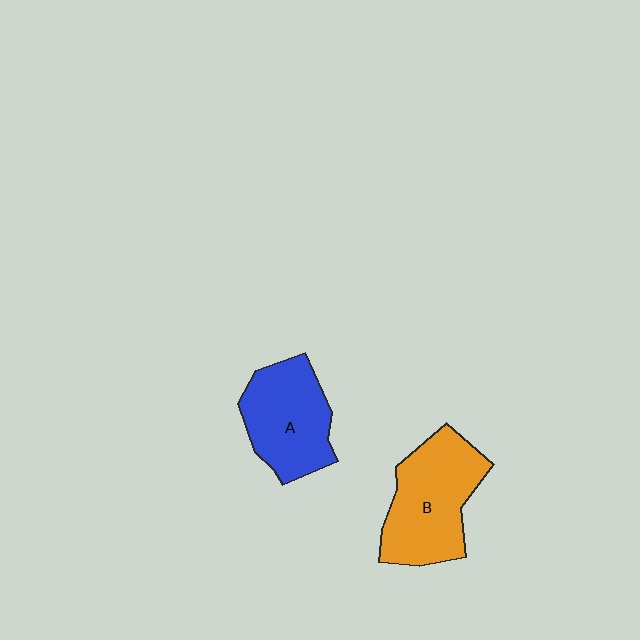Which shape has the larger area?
Shape B (orange).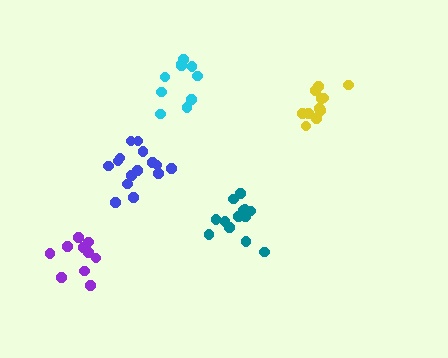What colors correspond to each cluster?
The clusters are colored: blue, purple, cyan, teal, yellow.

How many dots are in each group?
Group 1: 15 dots, Group 2: 10 dots, Group 3: 10 dots, Group 4: 14 dots, Group 5: 11 dots (60 total).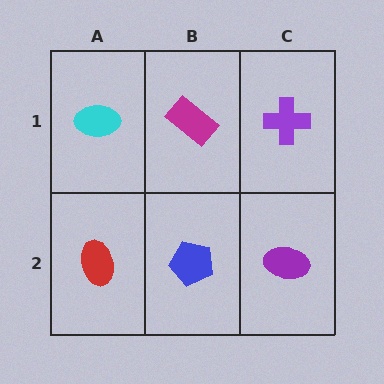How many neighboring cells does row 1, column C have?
2.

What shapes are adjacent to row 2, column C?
A purple cross (row 1, column C), a blue pentagon (row 2, column B).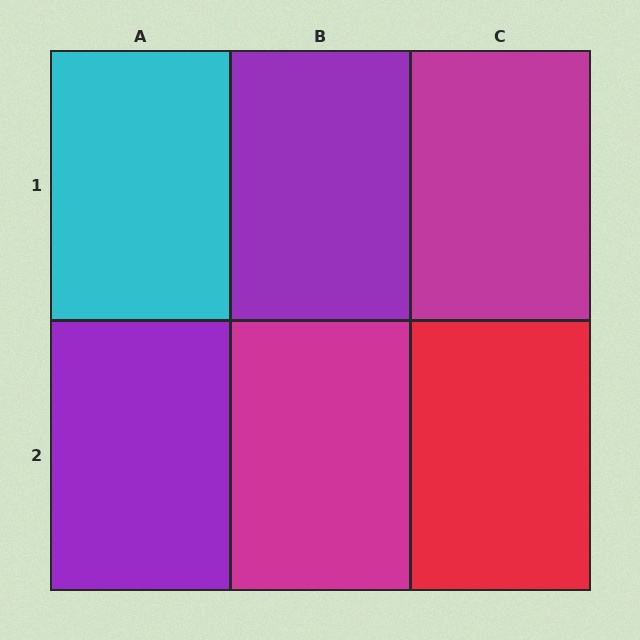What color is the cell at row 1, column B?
Purple.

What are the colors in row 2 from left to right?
Purple, magenta, red.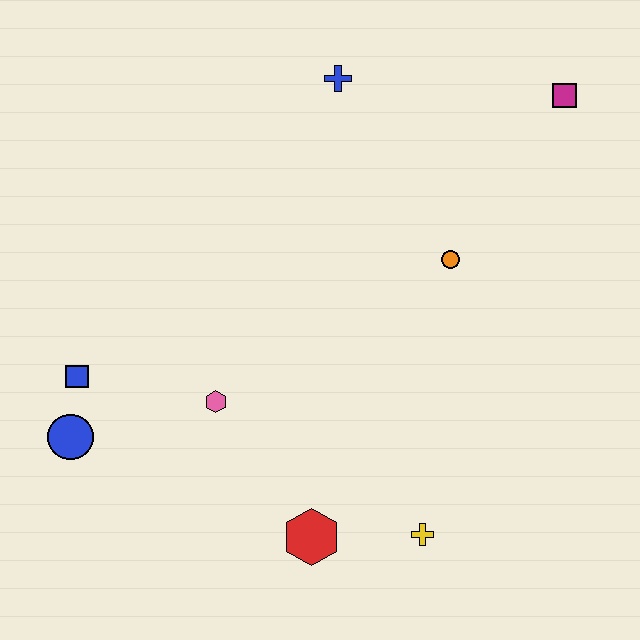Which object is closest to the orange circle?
The magenta square is closest to the orange circle.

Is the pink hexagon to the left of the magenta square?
Yes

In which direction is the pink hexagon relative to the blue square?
The pink hexagon is to the right of the blue square.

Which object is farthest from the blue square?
The magenta square is farthest from the blue square.